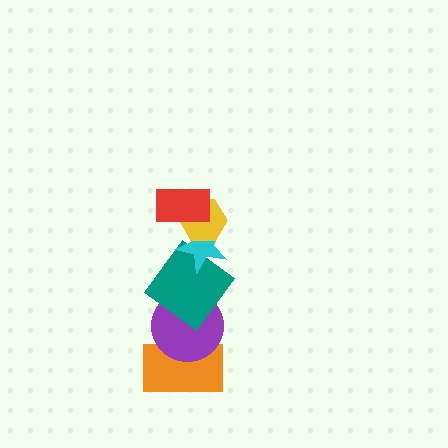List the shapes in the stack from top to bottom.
From top to bottom: the red rectangle, the yellow hexagon, the cyan star, the teal diamond, the purple circle, the orange rectangle.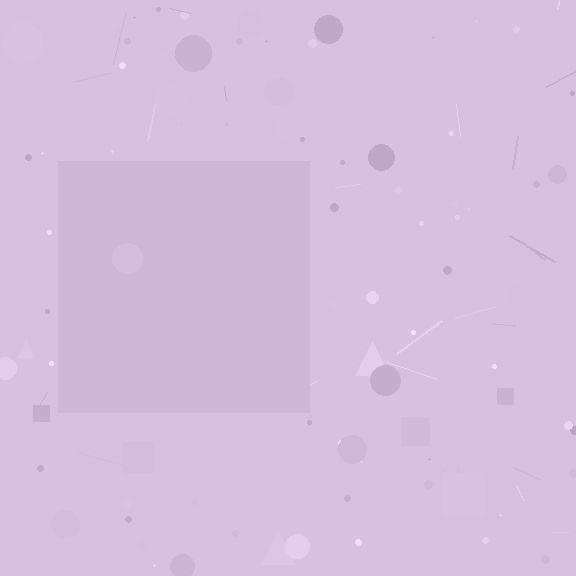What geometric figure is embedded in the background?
A square is embedded in the background.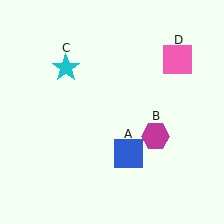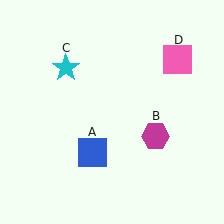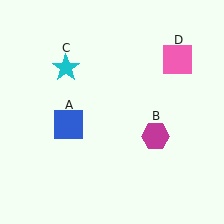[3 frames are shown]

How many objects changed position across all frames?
1 object changed position: blue square (object A).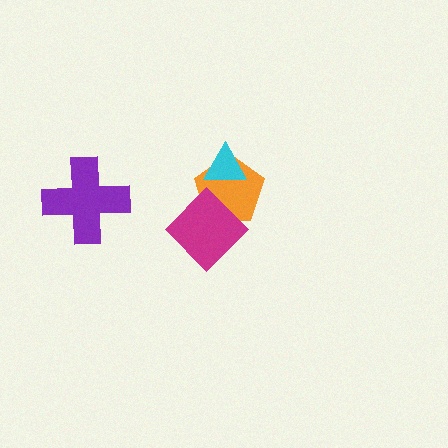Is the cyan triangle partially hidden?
No, no other shape covers it.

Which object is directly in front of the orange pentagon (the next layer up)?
The cyan triangle is directly in front of the orange pentagon.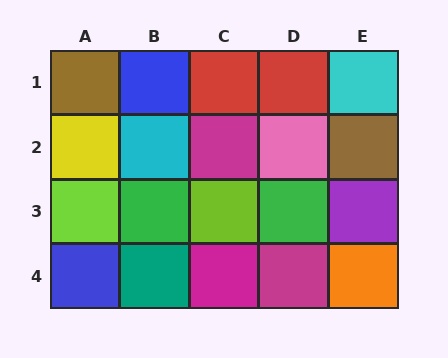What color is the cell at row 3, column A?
Lime.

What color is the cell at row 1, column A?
Brown.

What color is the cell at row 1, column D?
Red.